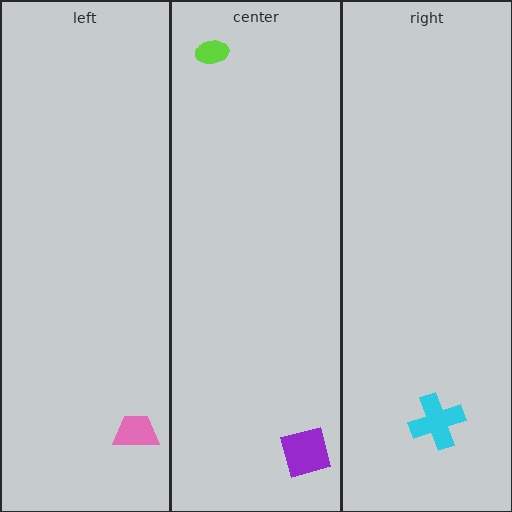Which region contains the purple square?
The center region.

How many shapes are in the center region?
2.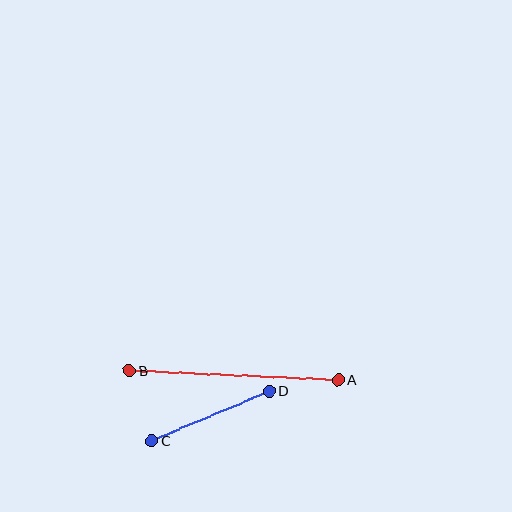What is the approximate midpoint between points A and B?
The midpoint is at approximately (234, 375) pixels.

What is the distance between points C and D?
The distance is approximately 128 pixels.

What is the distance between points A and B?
The distance is approximately 209 pixels.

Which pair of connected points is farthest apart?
Points A and B are farthest apart.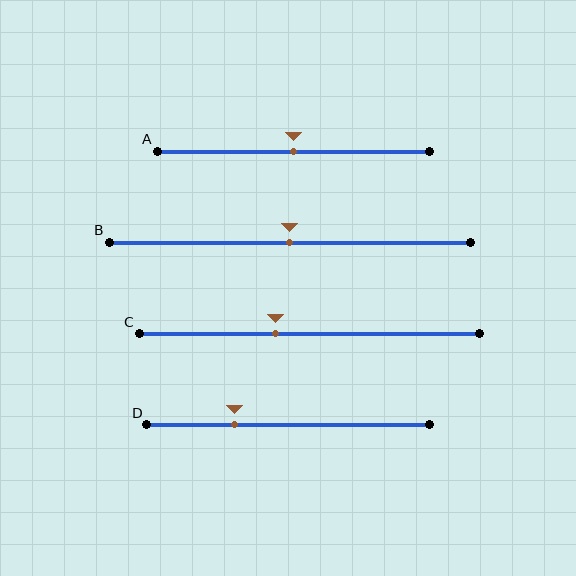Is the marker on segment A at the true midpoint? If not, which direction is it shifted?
Yes, the marker on segment A is at the true midpoint.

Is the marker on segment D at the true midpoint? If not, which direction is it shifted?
No, the marker on segment D is shifted to the left by about 19% of the segment length.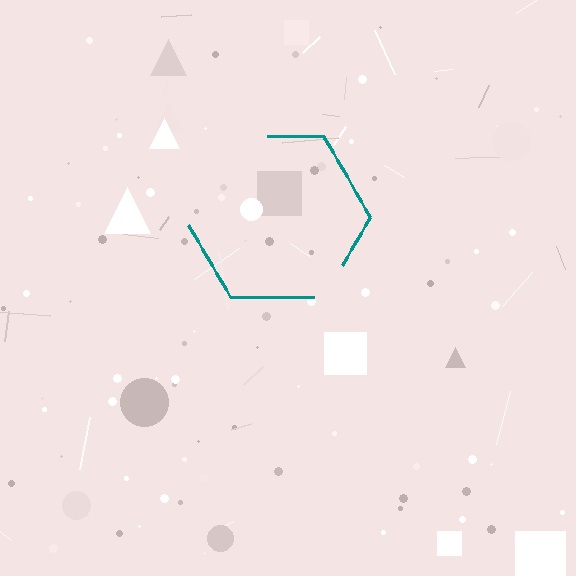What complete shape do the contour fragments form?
The contour fragments form a hexagon.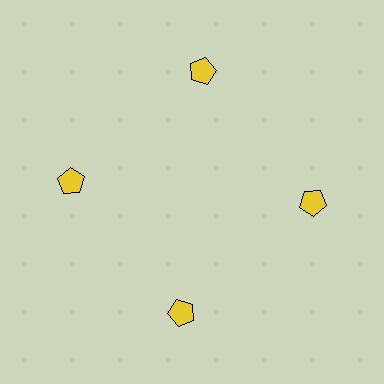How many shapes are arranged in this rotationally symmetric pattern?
There are 4 shapes, arranged in 4 groups of 1.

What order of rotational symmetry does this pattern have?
This pattern has 4-fold rotational symmetry.